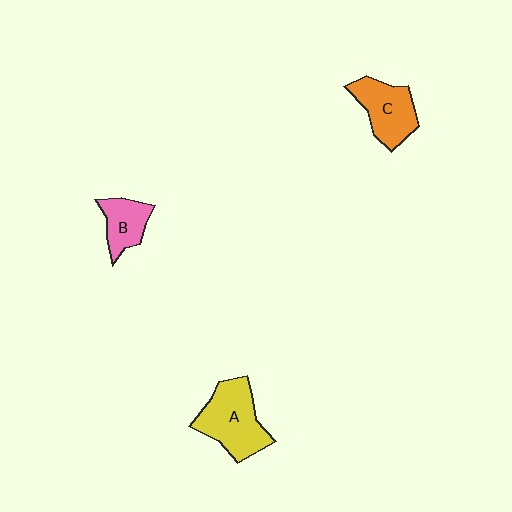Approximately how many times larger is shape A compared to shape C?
Approximately 1.3 times.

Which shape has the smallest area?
Shape B (pink).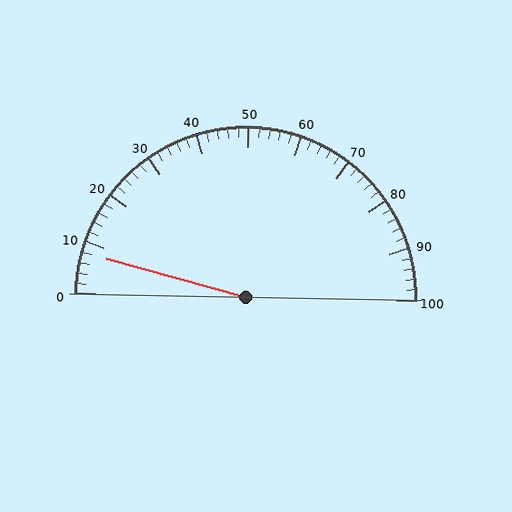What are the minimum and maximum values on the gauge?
The gauge ranges from 0 to 100.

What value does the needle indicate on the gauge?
The needle indicates approximately 8.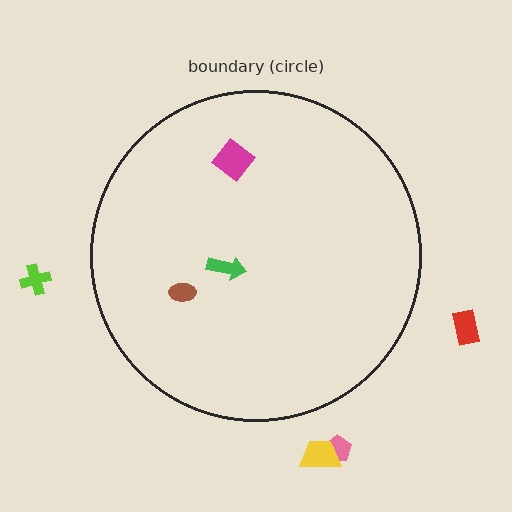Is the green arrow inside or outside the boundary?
Inside.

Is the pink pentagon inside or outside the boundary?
Outside.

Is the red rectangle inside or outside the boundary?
Outside.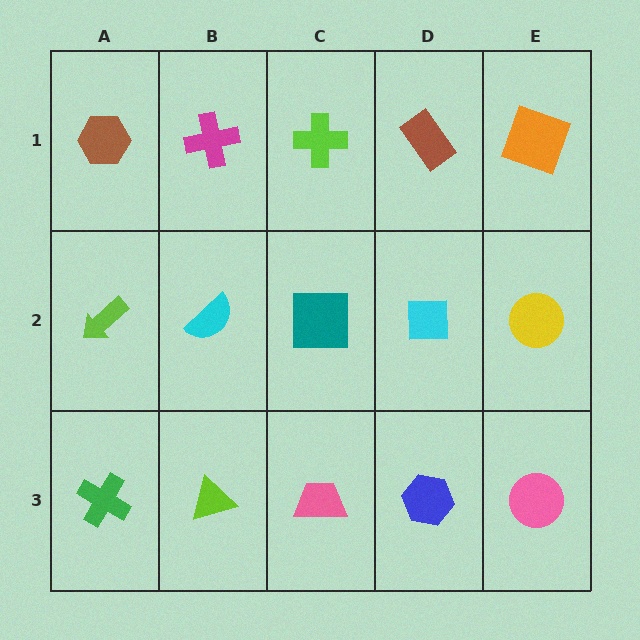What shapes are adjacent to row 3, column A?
A lime arrow (row 2, column A), a lime triangle (row 3, column B).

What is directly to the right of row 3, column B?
A pink trapezoid.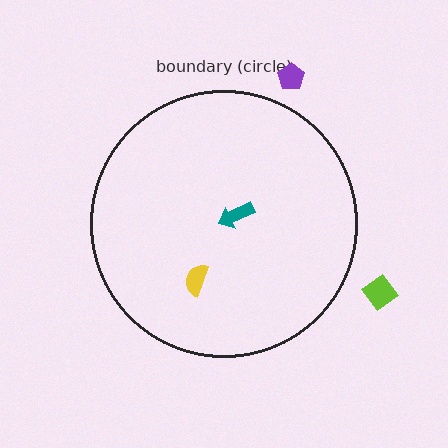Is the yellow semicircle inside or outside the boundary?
Inside.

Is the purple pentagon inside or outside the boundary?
Outside.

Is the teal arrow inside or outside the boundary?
Inside.